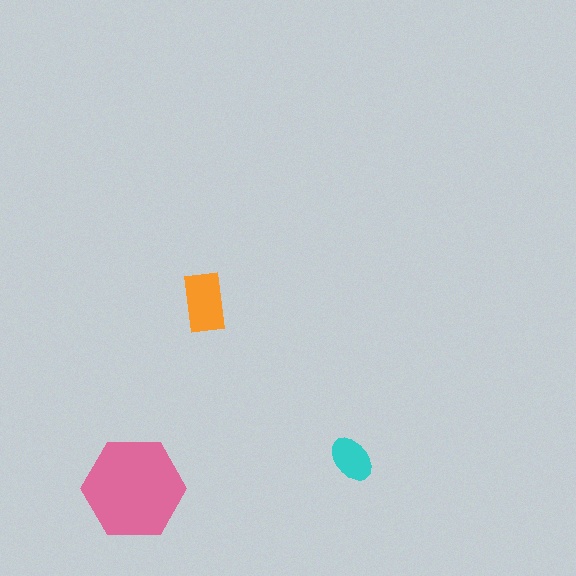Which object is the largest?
The pink hexagon.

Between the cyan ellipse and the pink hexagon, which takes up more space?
The pink hexagon.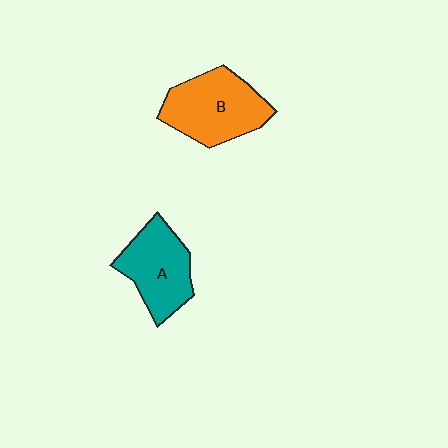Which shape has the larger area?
Shape B (orange).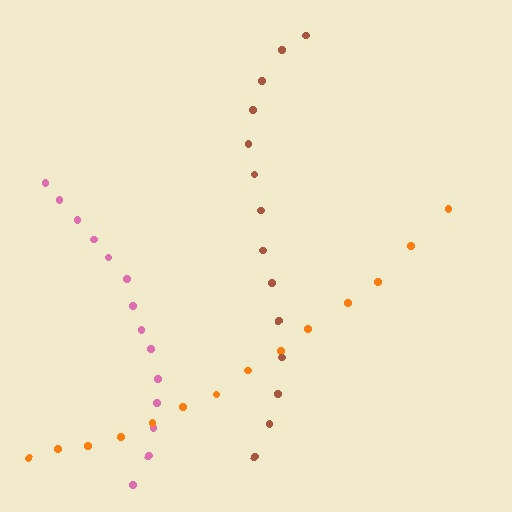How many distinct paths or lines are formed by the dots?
There are 3 distinct paths.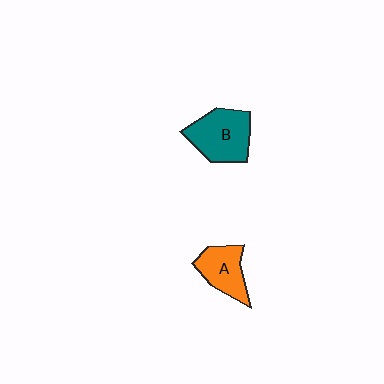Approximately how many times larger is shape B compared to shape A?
Approximately 1.4 times.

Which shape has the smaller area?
Shape A (orange).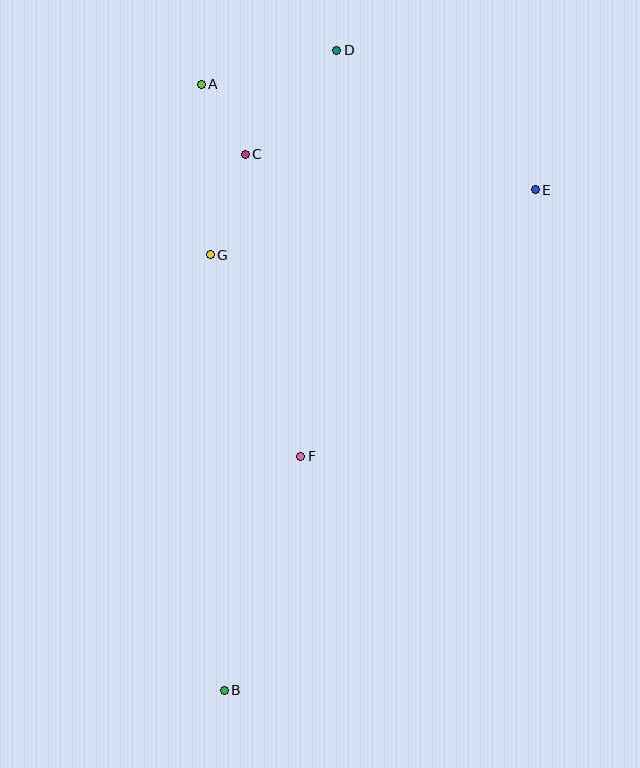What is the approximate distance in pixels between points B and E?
The distance between B and E is approximately 589 pixels.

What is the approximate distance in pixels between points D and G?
The distance between D and G is approximately 240 pixels.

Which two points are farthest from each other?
Points B and D are farthest from each other.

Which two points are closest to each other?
Points A and C are closest to each other.